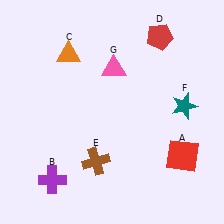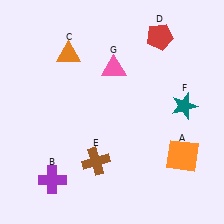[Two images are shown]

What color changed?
The square (A) changed from red in Image 1 to orange in Image 2.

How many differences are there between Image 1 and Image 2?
There is 1 difference between the two images.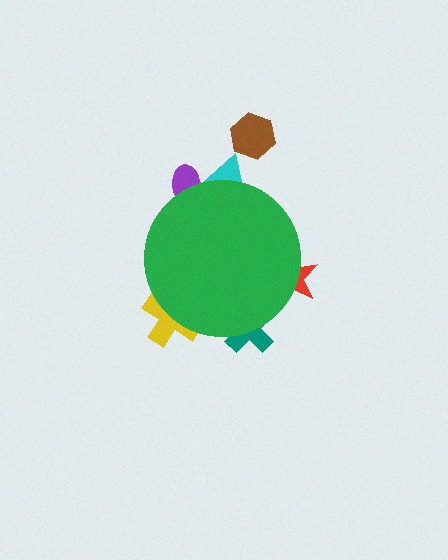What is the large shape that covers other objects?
A green circle.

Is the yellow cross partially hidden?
Yes, the yellow cross is partially hidden behind the green circle.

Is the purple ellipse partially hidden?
Yes, the purple ellipse is partially hidden behind the green circle.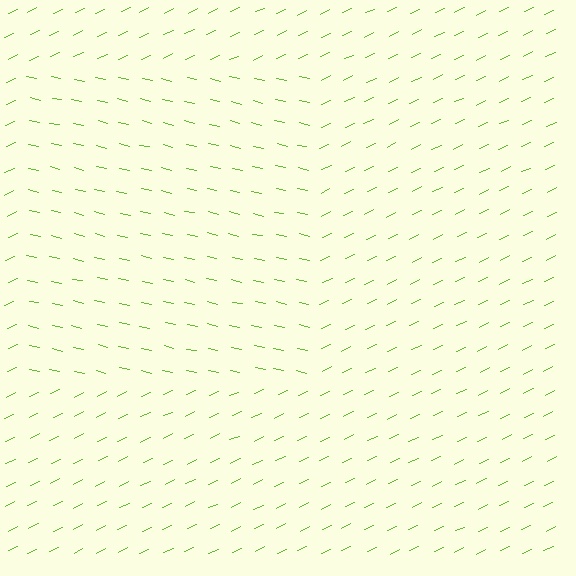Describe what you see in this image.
The image is filled with small lime line segments. A rectangle region in the image has lines oriented differently from the surrounding lines, creating a visible texture boundary.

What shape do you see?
I see a rectangle.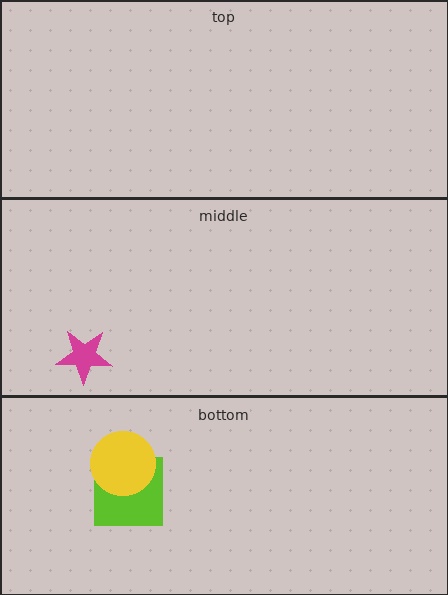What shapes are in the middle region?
The magenta star.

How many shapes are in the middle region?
1.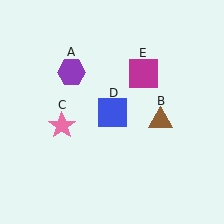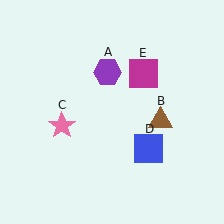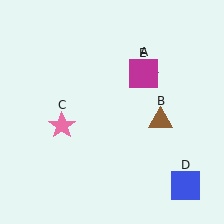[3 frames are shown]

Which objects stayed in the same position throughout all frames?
Brown triangle (object B) and pink star (object C) and magenta square (object E) remained stationary.